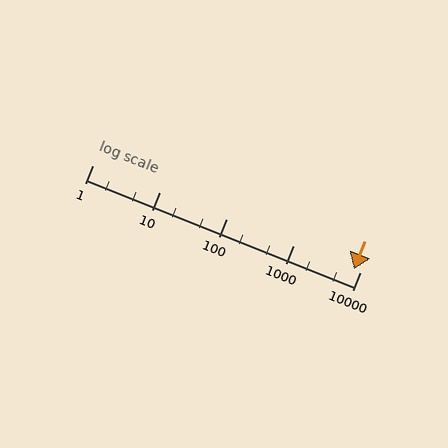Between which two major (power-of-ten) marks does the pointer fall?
The pointer is between 1000 and 10000.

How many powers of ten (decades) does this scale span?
The scale spans 4 decades, from 1 to 10000.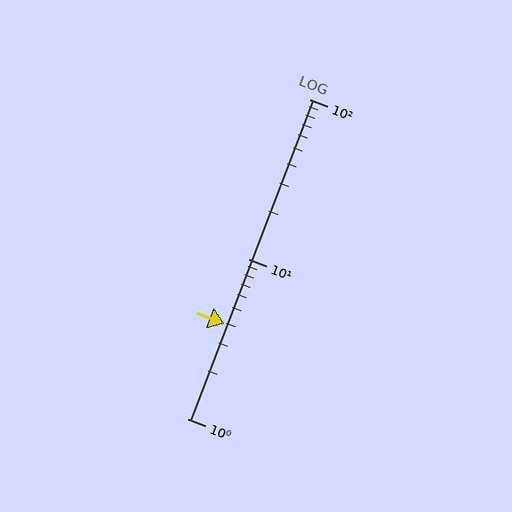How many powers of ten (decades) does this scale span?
The scale spans 2 decades, from 1 to 100.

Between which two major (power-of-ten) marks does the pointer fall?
The pointer is between 1 and 10.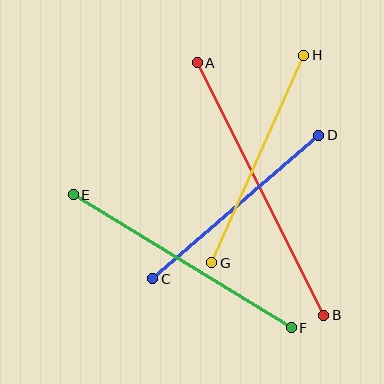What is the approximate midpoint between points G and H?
The midpoint is at approximately (258, 159) pixels.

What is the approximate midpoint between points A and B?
The midpoint is at approximately (261, 189) pixels.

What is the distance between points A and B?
The distance is approximately 283 pixels.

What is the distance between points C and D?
The distance is approximately 220 pixels.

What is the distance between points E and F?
The distance is approximately 256 pixels.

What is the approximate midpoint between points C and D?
The midpoint is at approximately (236, 207) pixels.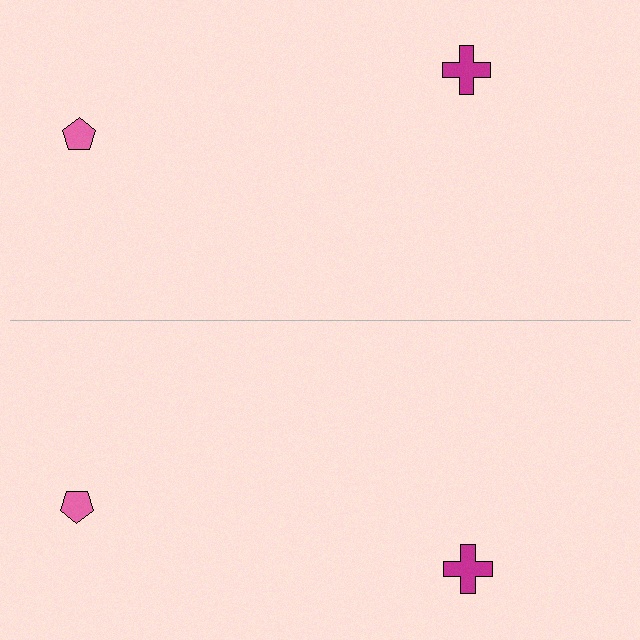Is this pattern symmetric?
Yes, this pattern has bilateral (reflection) symmetry.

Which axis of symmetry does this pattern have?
The pattern has a horizontal axis of symmetry running through the center of the image.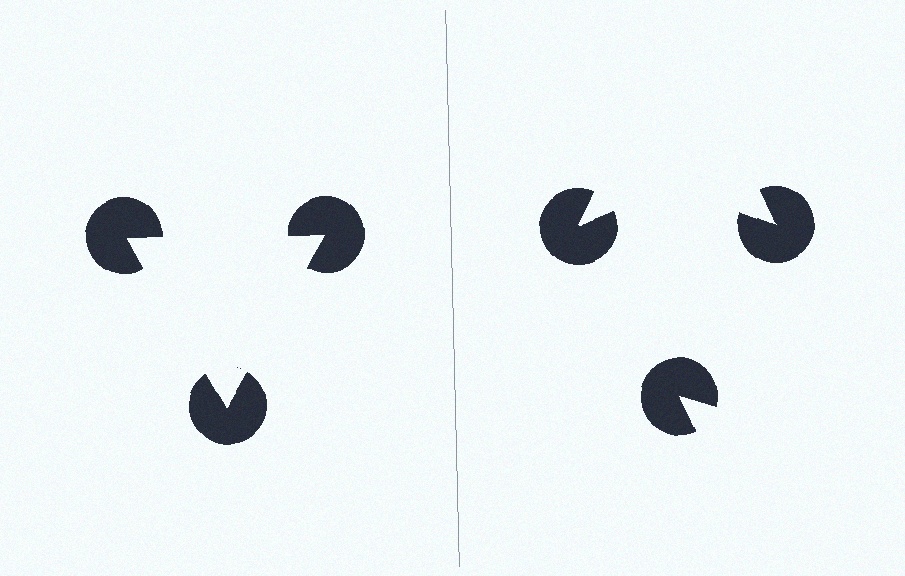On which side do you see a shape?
An illusory triangle appears on the left side. On the right side the wedge cuts are rotated, so no coherent shape forms.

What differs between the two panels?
The pac-man discs are positioned identically on both sides; only the wedge orientations differ. On the left they align to a triangle; on the right they are misaligned.